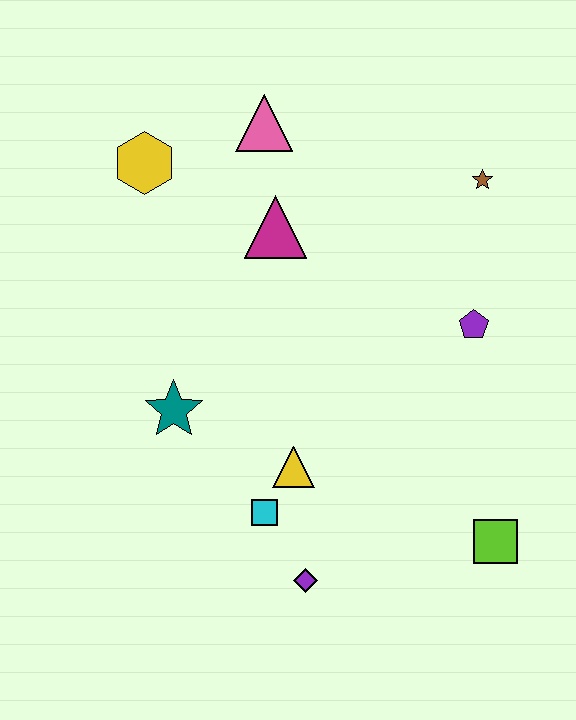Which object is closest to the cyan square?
The yellow triangle is closest to the cyan square.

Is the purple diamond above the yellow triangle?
No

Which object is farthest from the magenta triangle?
The lime square is farthest from the magenta triangle.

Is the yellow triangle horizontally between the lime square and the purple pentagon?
No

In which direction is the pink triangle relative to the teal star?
The pink triangle is above the teal star.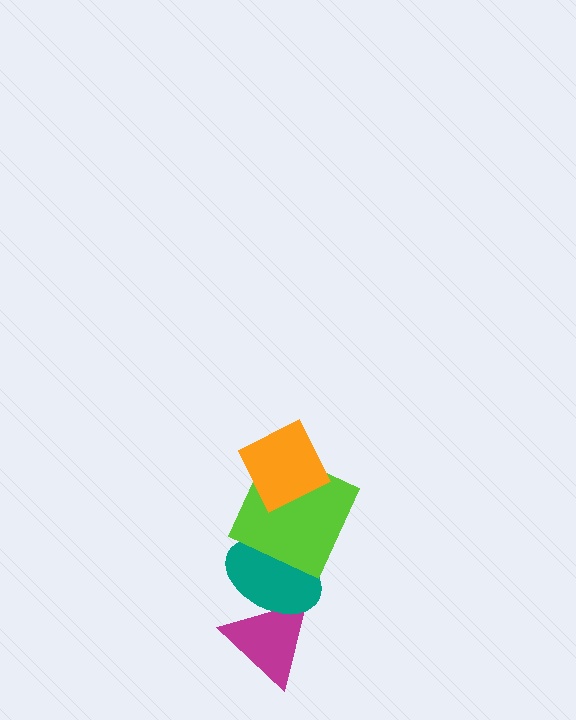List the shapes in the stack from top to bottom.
From top to bottom: the orange diamond, the lime square, the teal ellipse, the magenta triangle.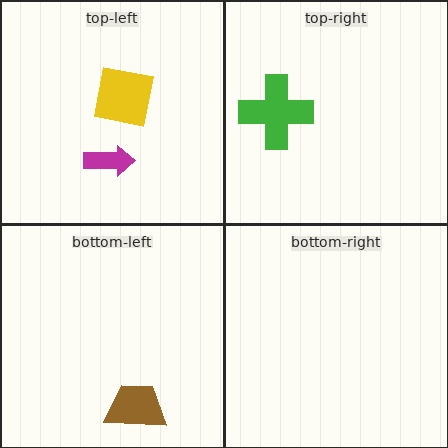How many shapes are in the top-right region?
1.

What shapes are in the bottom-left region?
The brown trapezoid.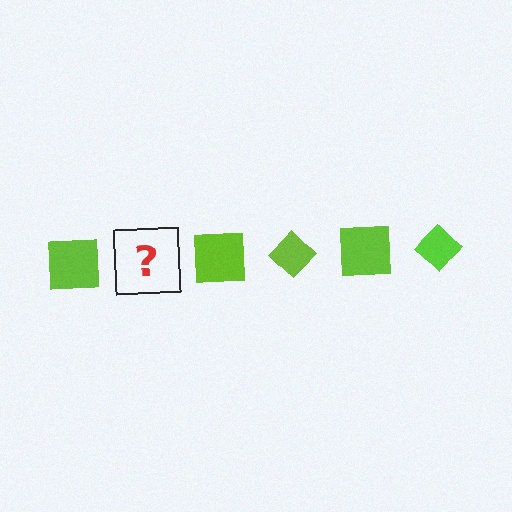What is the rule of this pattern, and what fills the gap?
The rule is that the pattern cycles through square, diamond shapes in lime. The gap should be filled with a lime diamond.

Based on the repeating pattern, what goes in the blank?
The blank should be a lime diamond.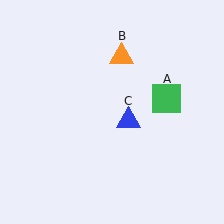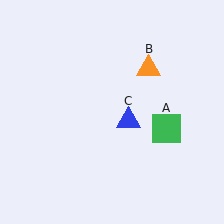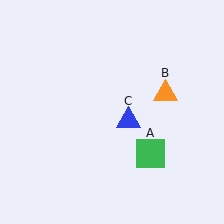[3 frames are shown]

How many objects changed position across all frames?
2 objects changed position: green square (object A), orange triangle (object B).